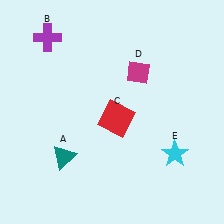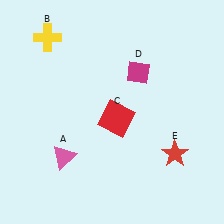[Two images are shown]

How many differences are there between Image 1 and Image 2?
There are 3 differences between the two images.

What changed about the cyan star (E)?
In Image 1, E is cyan. In Image 2, it changed to red.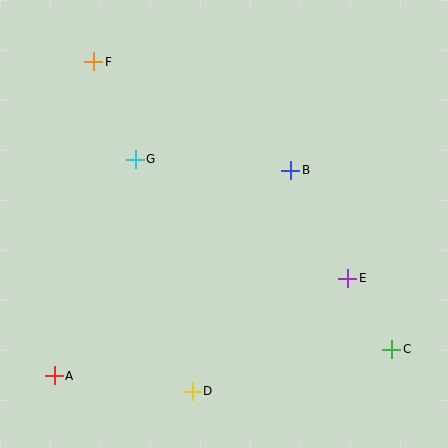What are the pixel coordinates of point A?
Point A is at (54, 376).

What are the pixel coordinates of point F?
Point F is at (94, 62).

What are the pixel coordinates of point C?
Point C is at (392, 349).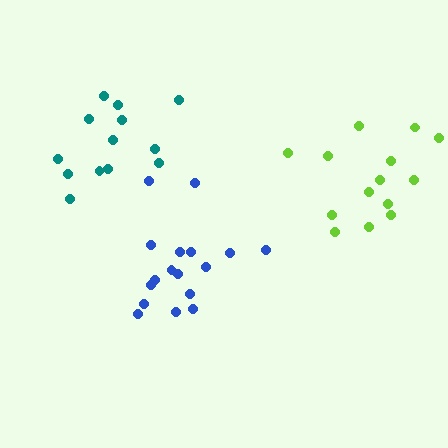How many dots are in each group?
Group 1: 13 dots, Group 2: 17 dots, Group 3: 14 dots (44 total).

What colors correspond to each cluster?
The clusters are colored: teal, blue, lime.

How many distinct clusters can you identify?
There are 3 distinct clusters.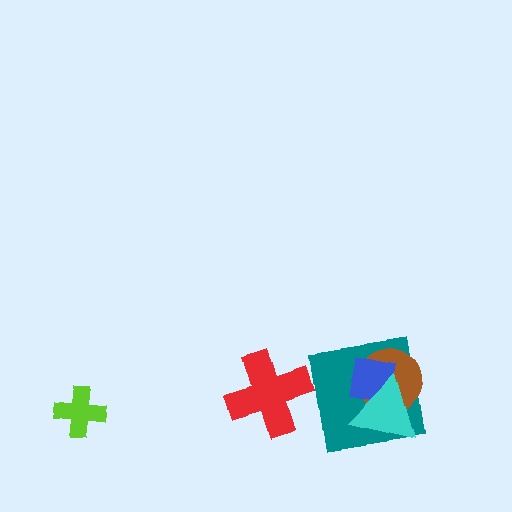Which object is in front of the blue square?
The cyan triangle is in front of the blue square.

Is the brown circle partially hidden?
Yes, it is partially covered by another shape.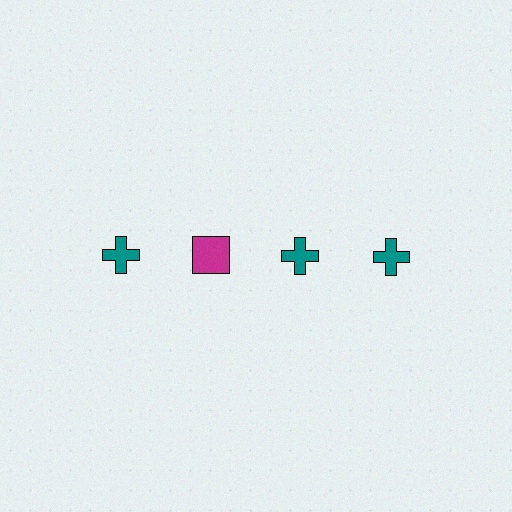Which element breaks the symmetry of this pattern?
The magenta square in the top row, second from left column breaks the symmetry. All other shapes are teal crosses.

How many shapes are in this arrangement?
There are 4 shapes arranged in a grid pattern.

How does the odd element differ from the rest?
It differs in both color (magenta instead of teal) and shape (square instead of cross).